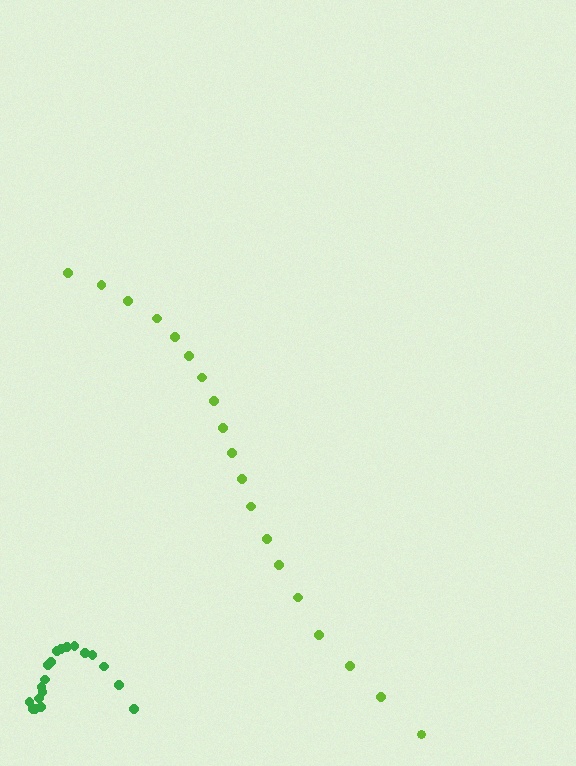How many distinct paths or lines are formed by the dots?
There are 2 distinct paths.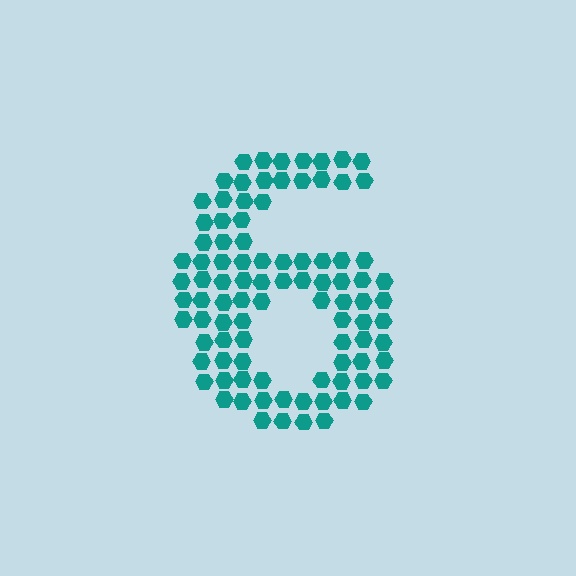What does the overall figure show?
The overall figure shows the digit 6.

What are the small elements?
The small elements are hexagons.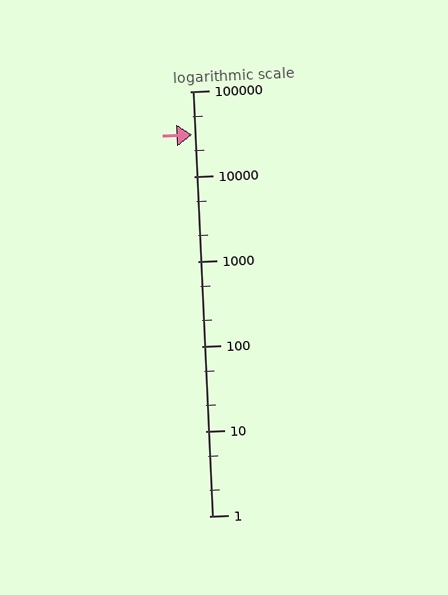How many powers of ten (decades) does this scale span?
The scale spans 5 decades, from 1 to 100000.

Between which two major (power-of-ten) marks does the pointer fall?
The pointer is between 10000 and 100000.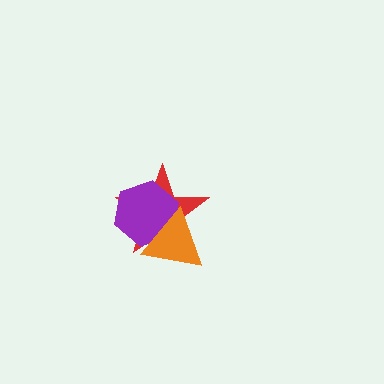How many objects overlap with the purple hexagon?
2 objects overlap with the purple hexagon.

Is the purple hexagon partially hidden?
Yes, it is partially covered by another shape.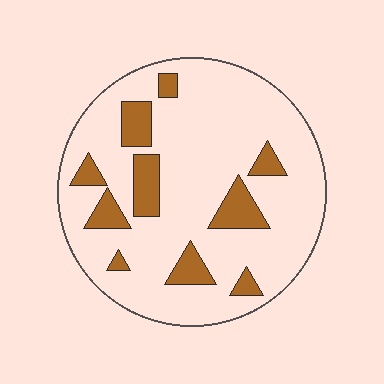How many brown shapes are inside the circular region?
10.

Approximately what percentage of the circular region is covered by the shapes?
Approximately 15%.